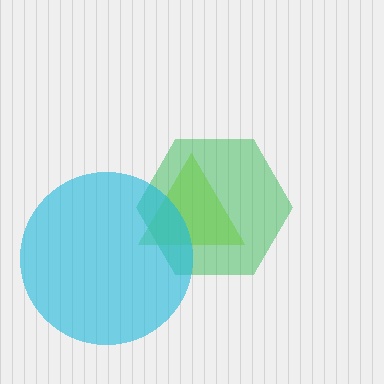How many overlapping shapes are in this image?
There are 3 overlapping shapes in the image.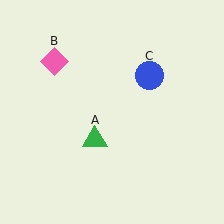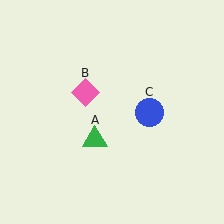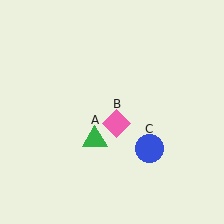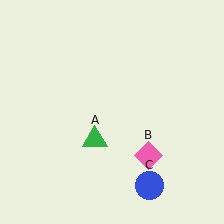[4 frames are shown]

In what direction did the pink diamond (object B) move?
The pink diamond (object B) moved down and to the right.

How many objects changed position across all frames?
2 objects changed position: pink diamond (object B), blue circle (object C).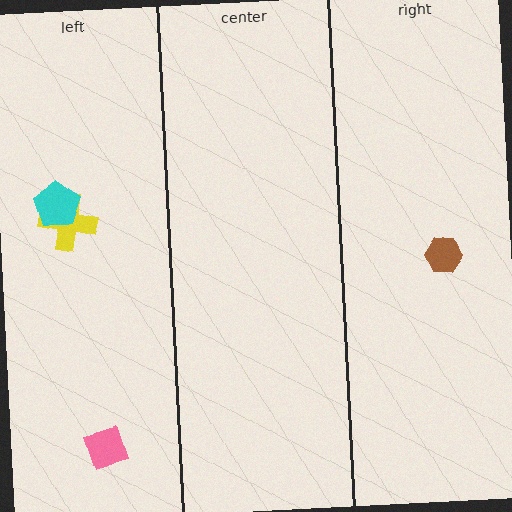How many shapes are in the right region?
1.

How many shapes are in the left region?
3.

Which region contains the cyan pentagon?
The left region.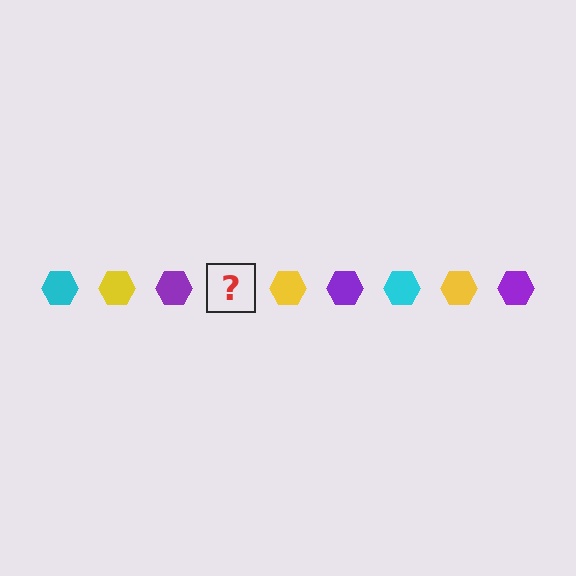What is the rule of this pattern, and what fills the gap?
The rule is that the pattern cycles through cyan, yellow, purple hexagons. The gap should be filled with a cyan hexagon.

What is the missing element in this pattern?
The missing element is a cyan hexagon.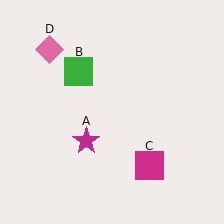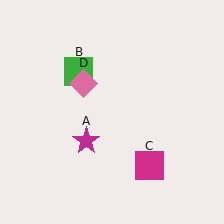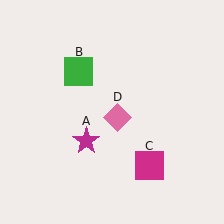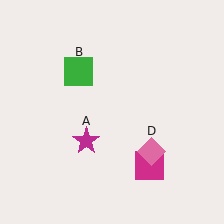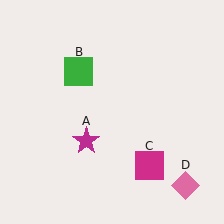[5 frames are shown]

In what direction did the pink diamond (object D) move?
The pink diamond (object D) moved down and to the right.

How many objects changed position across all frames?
1 object changed position: pink diamond (object D).